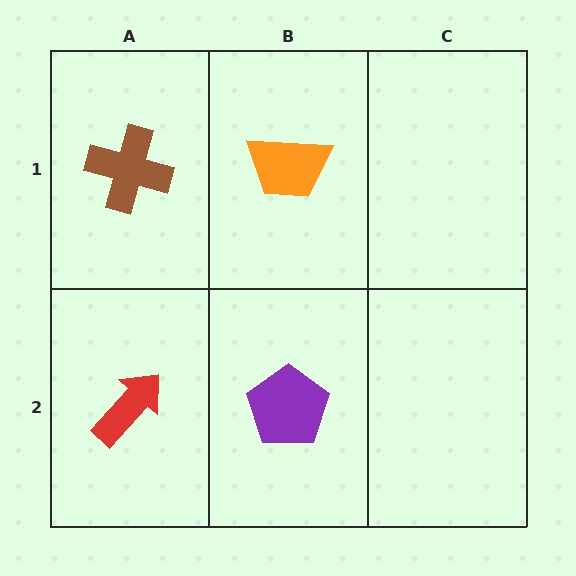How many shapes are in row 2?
2 shapes.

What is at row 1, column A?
A brown cross.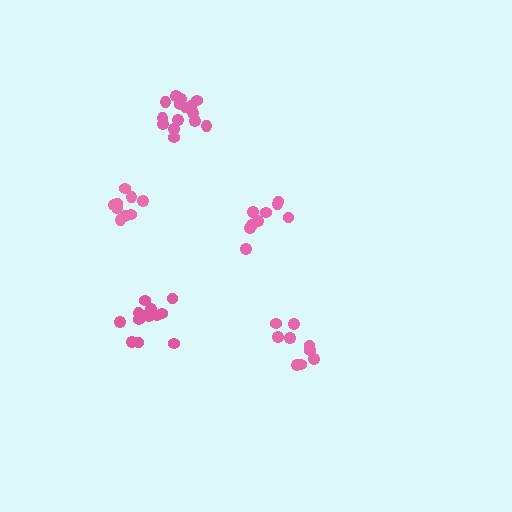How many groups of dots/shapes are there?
There are 5 groups.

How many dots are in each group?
Group 1: 14 dots, Group 2: 9 dots, Group 3: 9 dots, Group 4: 9 dots, Group 5: 15 dots (56 total).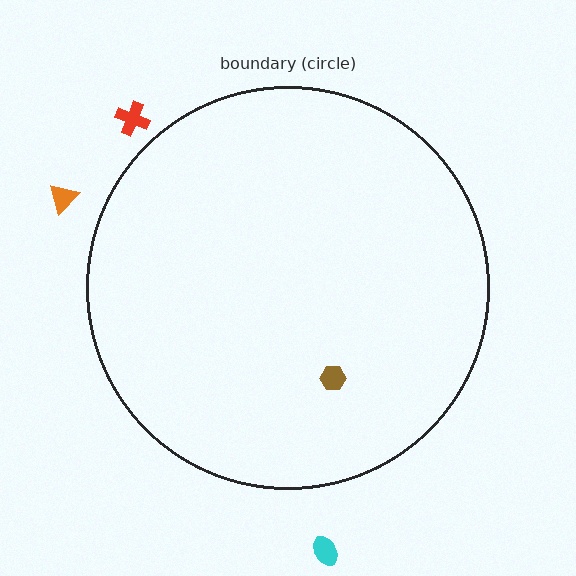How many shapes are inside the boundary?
1 inside, 3 outside.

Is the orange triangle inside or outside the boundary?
Outside.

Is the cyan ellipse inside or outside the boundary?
Outside.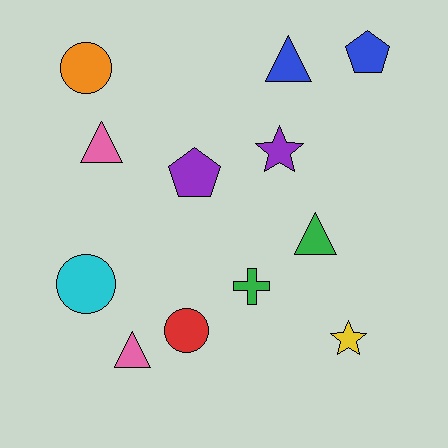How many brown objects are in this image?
There are no brown objects.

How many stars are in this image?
There are 2 stars.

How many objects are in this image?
There are 12 objects.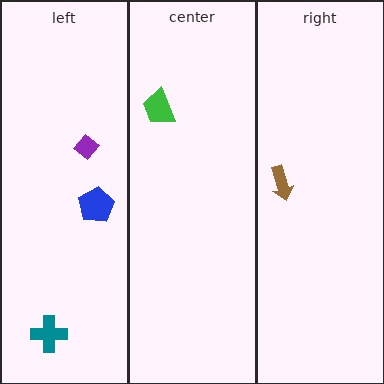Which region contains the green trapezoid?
The center region.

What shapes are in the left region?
The blue pentagon, the teal cross, the purple diamond.